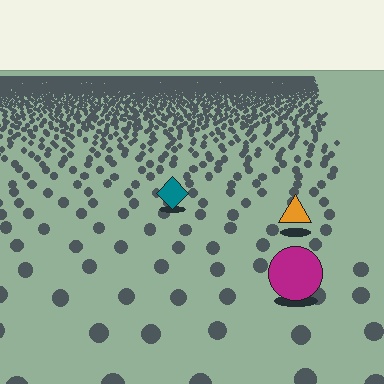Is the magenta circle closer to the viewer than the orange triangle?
Yes. The magenta circle is closer — you can tell from the texture gradient: the ground texture is coarser near it.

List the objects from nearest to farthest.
From nearest to farthest: the magenta circle, the orange triangle, the teal diamond.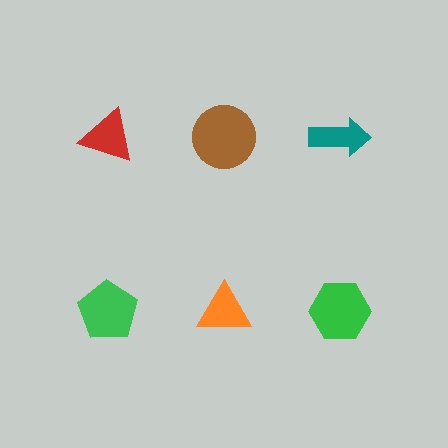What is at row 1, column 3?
A teal arrow.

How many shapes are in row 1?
3 shapes.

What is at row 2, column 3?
A green hexagon.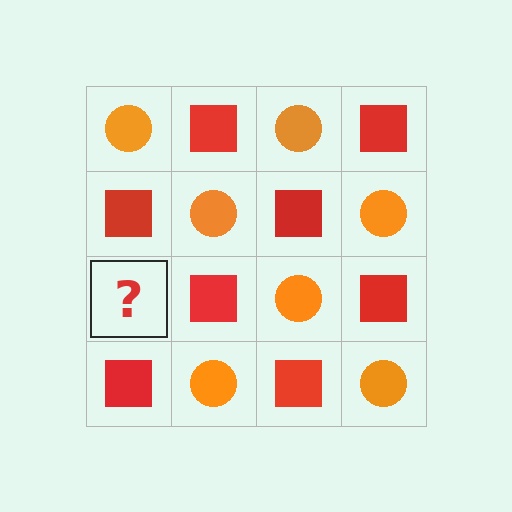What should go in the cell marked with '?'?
The missing cell should contain an orange circle.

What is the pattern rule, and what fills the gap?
The rule is that it alternates orange circle and red square in a checkerboard pattern. The gap should be filled with an orange circle.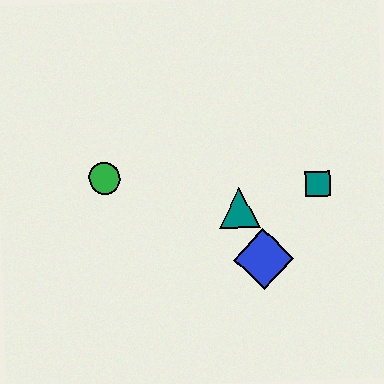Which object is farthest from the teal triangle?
The green circle is farthest from the teal triangle.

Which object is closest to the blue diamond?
The teal triangle is closest to the blue diamond.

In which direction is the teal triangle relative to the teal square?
The teal triangle is to the left of the teal square.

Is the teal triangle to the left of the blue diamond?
Yes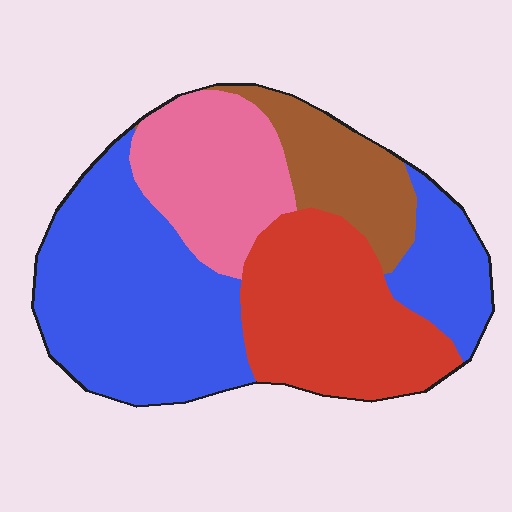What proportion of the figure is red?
Red takes up about one quarter (1/4) of the figure.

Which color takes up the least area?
Brown, at roughly 15%.